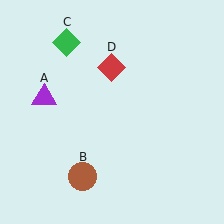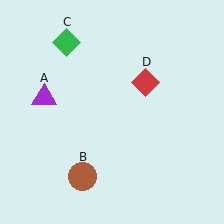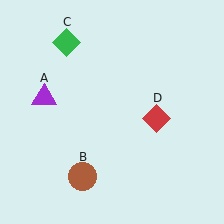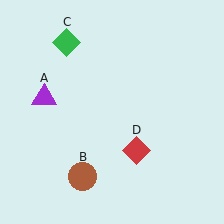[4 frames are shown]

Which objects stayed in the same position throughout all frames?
Purple triangle (object A) and brown circle (object B) and green diamond (object C) remained stationary.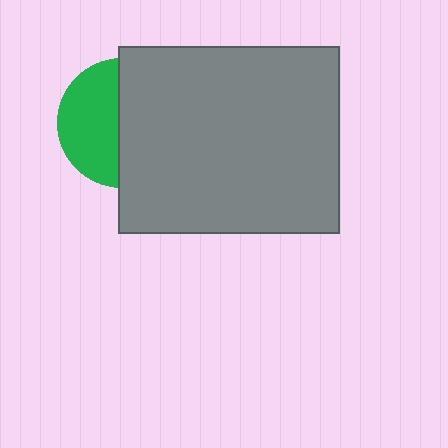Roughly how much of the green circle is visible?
About half of it is visible (roughly 45%).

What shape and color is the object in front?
The object in front is a gray rectangle.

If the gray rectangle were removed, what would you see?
You would see the complete green circle.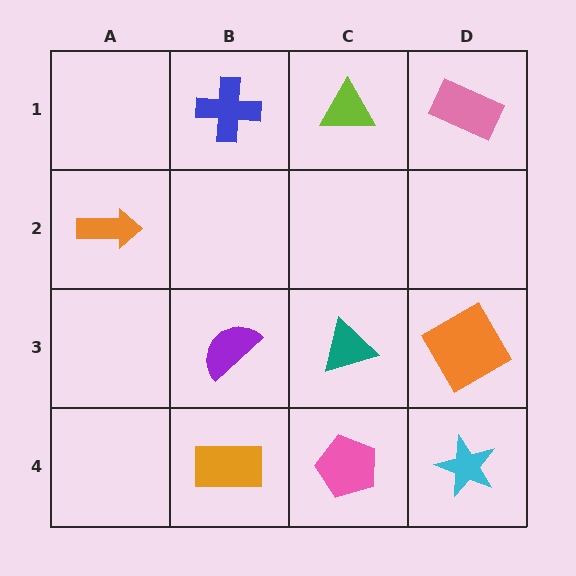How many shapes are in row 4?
3 shapes.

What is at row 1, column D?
A pink rectangle.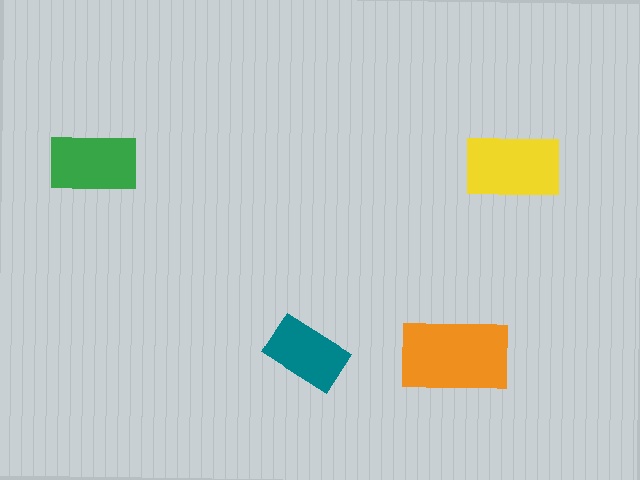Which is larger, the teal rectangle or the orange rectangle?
The orange one.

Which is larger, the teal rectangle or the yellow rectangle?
The yellow one.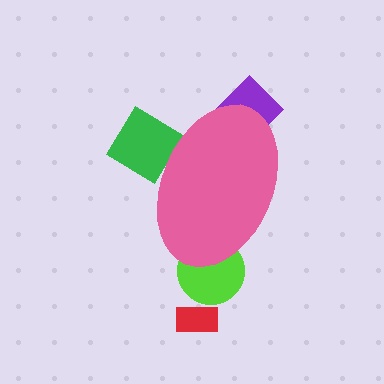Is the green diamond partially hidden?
Yes, the green diamond is partially hidden behind the pink ellipse.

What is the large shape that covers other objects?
A pink ellipse.